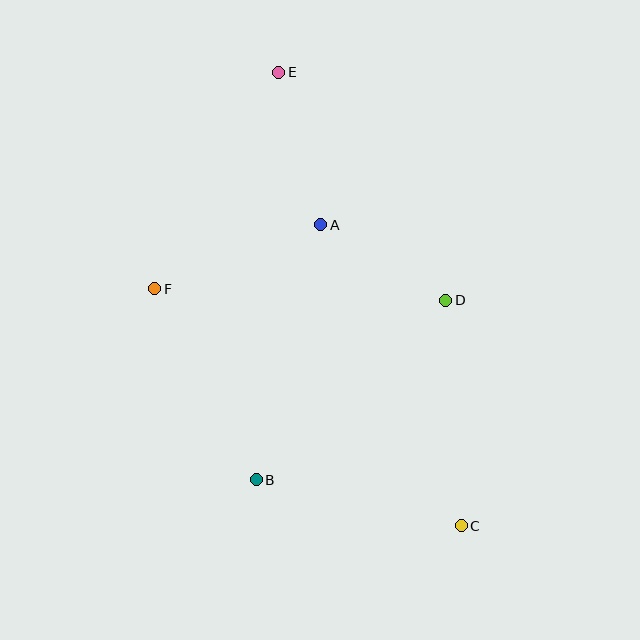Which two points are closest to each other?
Points A and D are closest to each other.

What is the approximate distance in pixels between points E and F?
The distance between E and F is approximately 249 pixels.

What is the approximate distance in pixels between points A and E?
The distance between A and E is approximately 159 pixels.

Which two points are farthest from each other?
Points C and E are farthest from each other.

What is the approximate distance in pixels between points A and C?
The distance between A and C is approximately 332 pixels.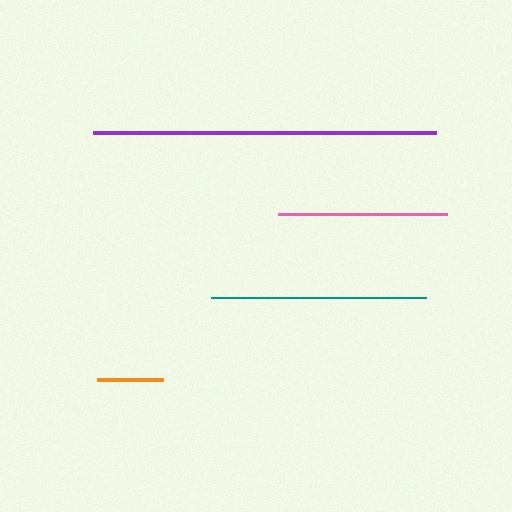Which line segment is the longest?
The purple line is the longest at approximately 343 pixels.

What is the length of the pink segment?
The pink segment is approximately 169 pixels long.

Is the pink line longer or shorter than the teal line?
The teal line is longer than the pink line.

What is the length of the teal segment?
The teal segment is approximately 215 pixels long.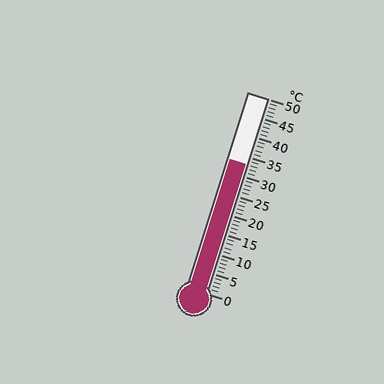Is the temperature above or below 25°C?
The temperature is above 25°C.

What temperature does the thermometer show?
The thermometer shows approximately 33°C.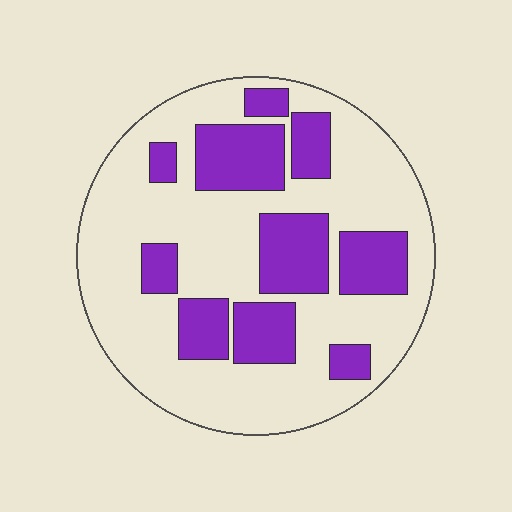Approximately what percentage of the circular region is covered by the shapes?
Approximately 30%.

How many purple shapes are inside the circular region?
10.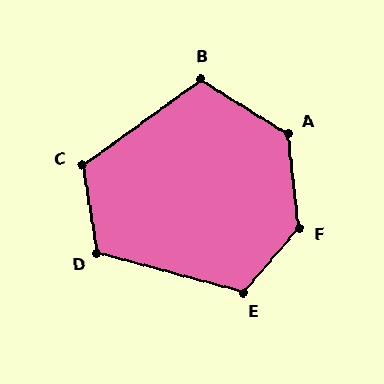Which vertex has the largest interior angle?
F, at approximately 133 degrees.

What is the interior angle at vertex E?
Approximately 116 degrees (obtuse).